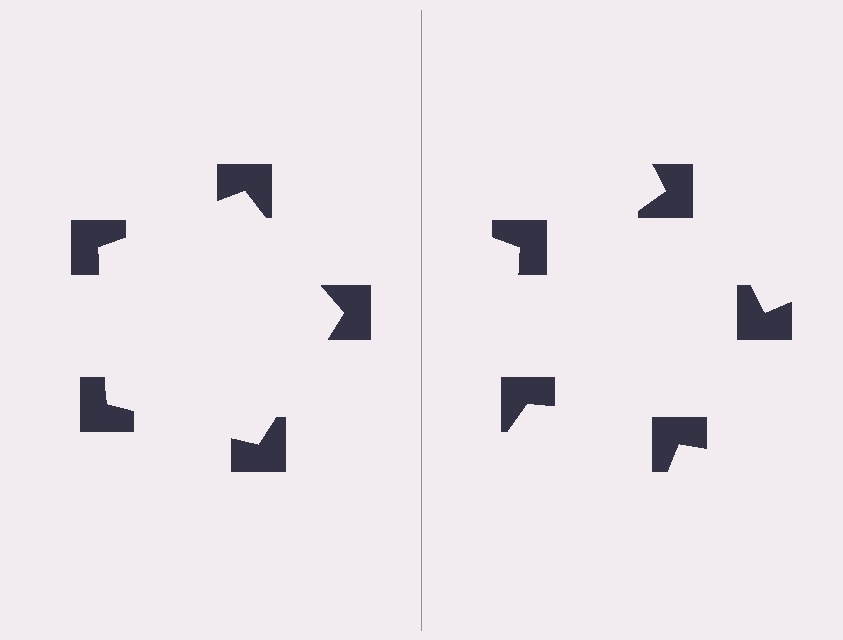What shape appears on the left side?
An illusory pentagon.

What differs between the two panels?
The notched squares are positioned identically on both sides; only the wedge orientations differ. On the left they align to a pentagon; on the right they are misaligned.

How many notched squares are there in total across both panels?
10 — 5 on each side.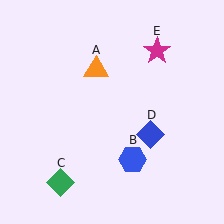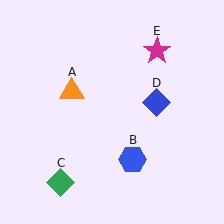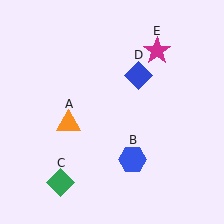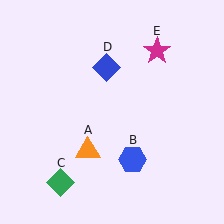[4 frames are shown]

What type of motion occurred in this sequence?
The orange triangle (object A), blue diamond (object D) rotated counterclockwise around the center of the scene.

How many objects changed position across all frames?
2 objects changed position: orange triangle (object A), blue diamond (object D).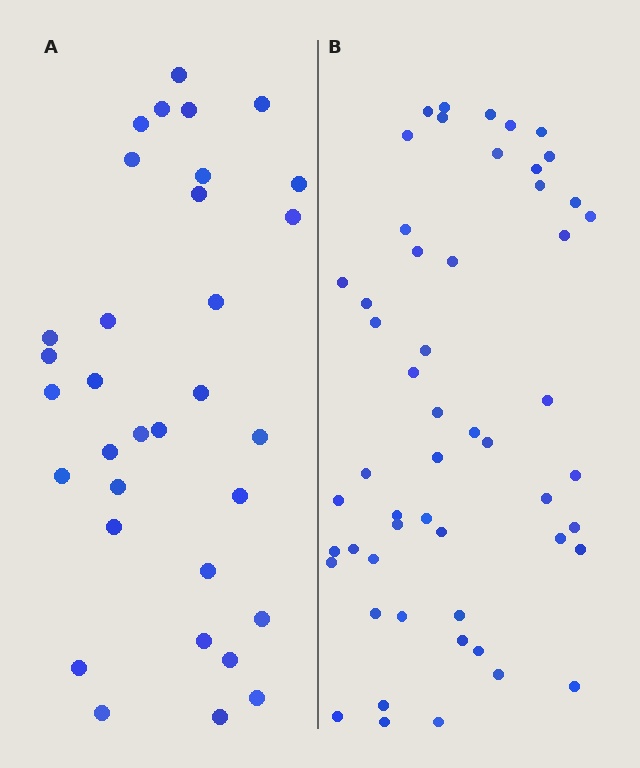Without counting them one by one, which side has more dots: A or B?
Region B (the right region) has more dots.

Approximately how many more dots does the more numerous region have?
Region B has approximately 20 more dots than region A.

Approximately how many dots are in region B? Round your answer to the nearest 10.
About 50 dots. (The exact count is 53, which rounds to 50.)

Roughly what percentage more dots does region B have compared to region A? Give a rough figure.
About 60% more.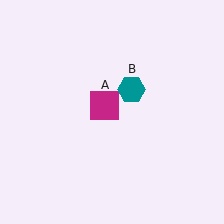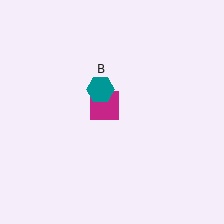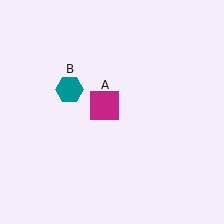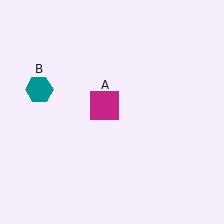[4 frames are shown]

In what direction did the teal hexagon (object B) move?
The teal hexagon (object B) moved left.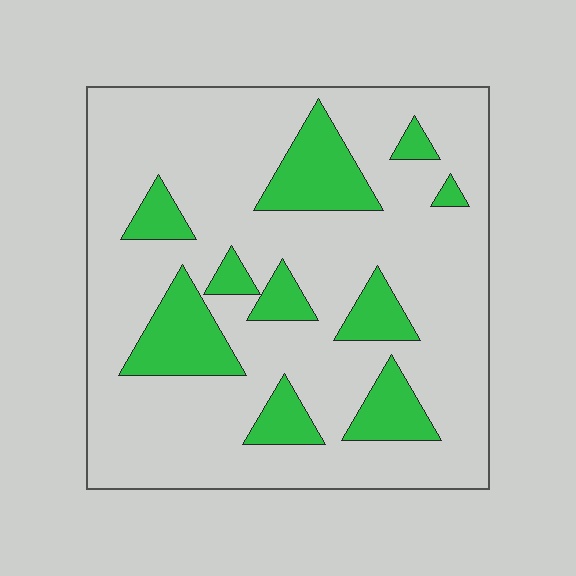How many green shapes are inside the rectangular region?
10.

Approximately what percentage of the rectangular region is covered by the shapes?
Approximately 20%.